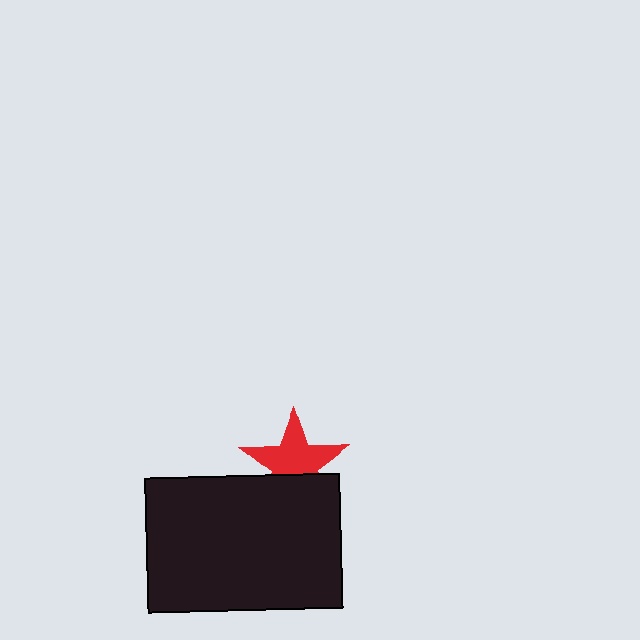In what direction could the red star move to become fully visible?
The red star could move up. That would shift it out from behind the black rectangle entirely.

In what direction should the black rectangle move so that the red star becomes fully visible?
The black rectangle should move down. That is the shortest direction to clear the overlap and leave the red star fully visible.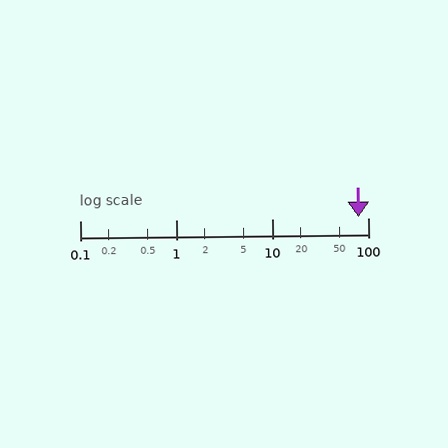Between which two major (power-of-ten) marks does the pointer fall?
The pointer is between 10 and 100.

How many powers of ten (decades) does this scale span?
The scale spans 3 decades, from 0.1 to 100.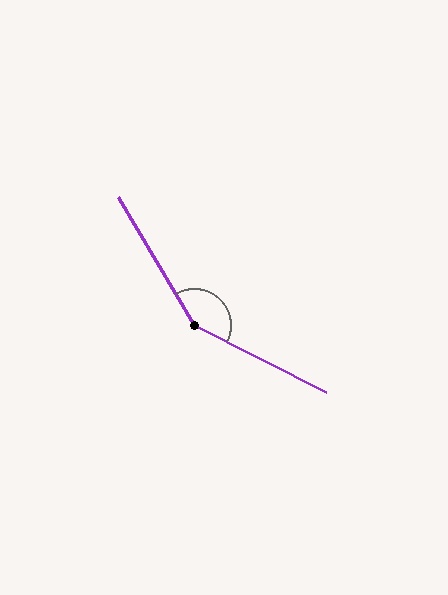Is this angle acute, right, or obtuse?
It is obtuse.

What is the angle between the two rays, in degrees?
Approximately 147 degrees.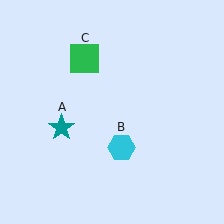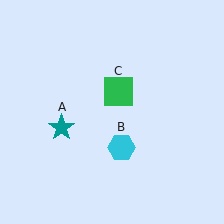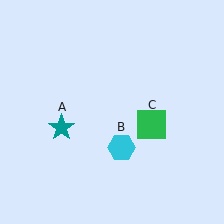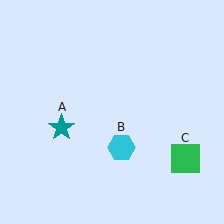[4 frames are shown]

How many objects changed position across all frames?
1 object changed position: green square (object C).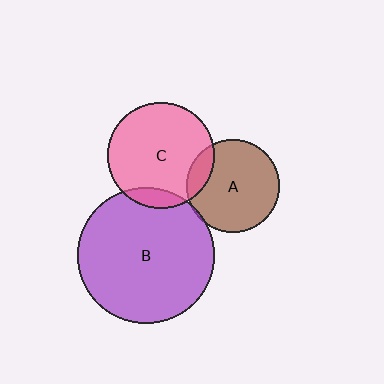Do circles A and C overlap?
Yes.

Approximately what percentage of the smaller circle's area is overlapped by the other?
Approximately 15%.